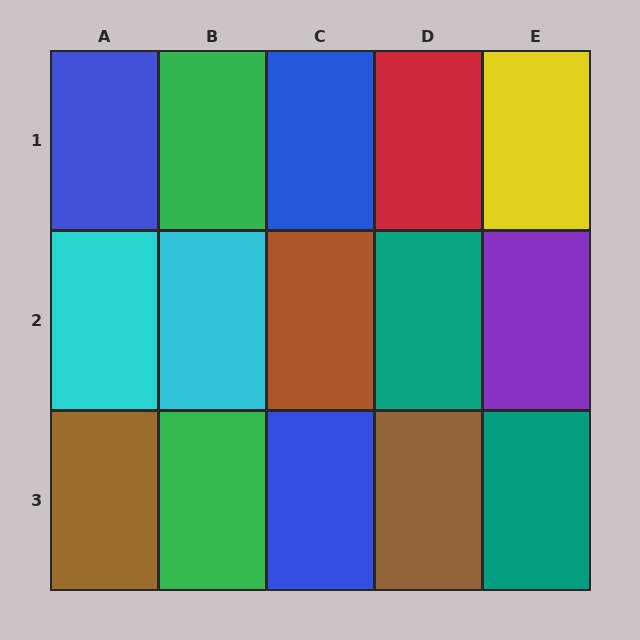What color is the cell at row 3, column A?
Brown.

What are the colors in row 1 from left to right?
Blue, green, blue, red, yellow.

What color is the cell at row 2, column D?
Teal.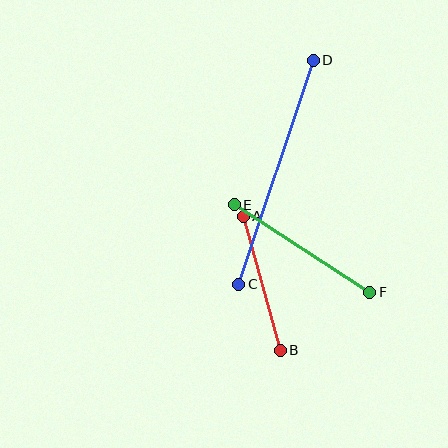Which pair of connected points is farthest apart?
Points C and D are farthest apart.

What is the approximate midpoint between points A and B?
The midpoint is at approximately (262, 283) pixels.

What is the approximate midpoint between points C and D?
The midpoint is at approximately (276, 172) pixels.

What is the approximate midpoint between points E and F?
The midpoint is at approximately (302, 248) pixels.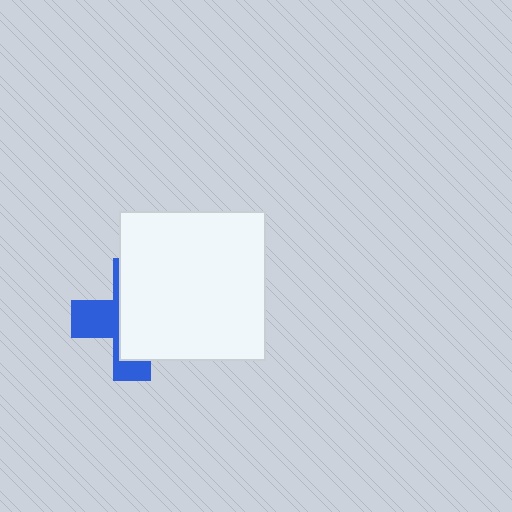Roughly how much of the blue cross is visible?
A small part of it is visible (roughly 38%).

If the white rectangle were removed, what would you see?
You would see the complete blue cross.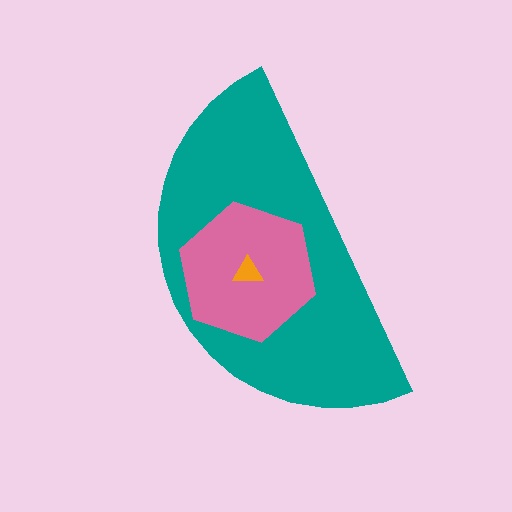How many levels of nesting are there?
3.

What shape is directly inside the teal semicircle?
The pink hexagon.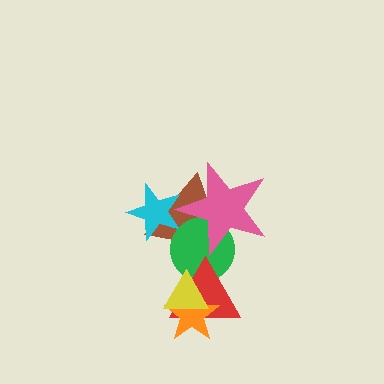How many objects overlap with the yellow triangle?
3 objects overlap with the yellow triangle.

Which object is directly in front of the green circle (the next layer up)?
The red triangle is directly in front of the green circle.